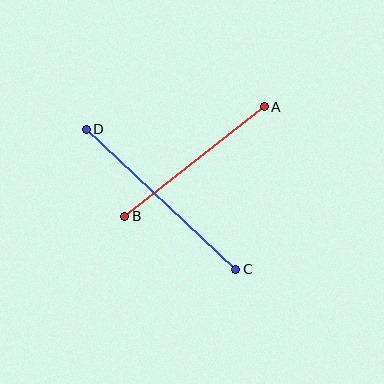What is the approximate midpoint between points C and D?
The midpoint is at approximately (161, 199) pixels.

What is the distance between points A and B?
The distance is approximately 178 pixels.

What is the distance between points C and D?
The distance is approximately 205 pixels.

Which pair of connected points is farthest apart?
Points C and D are farthest apart.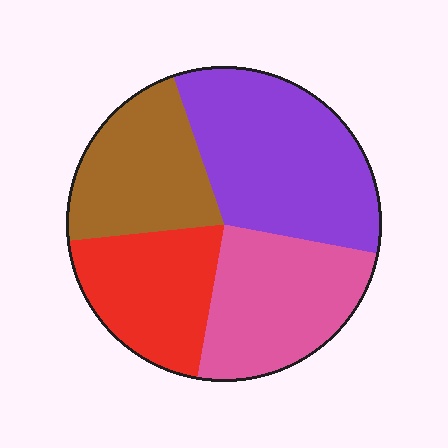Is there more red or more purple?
Purple.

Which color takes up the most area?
Purple, at roughly 35%.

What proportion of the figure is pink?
Pink takes up about one quarter (1/4) of the figure.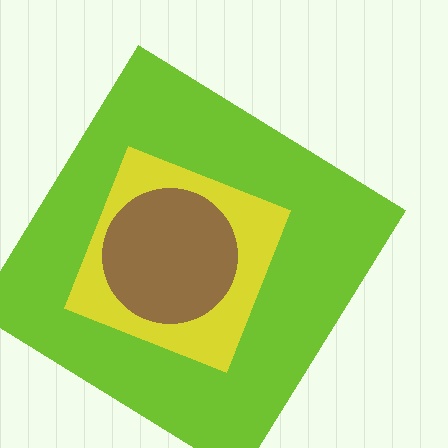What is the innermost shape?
The brown circle.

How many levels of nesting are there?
3.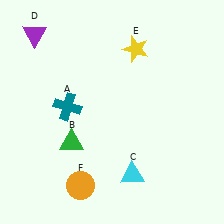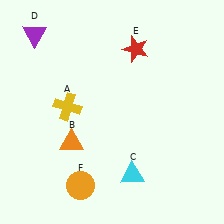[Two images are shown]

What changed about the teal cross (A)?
In Image 1, A is teal. In Image 2, it changed to yellow.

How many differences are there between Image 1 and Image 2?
There are 3 differences between the two images.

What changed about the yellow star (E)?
In Image 1, E is yellow. In Image 2, it changed to red.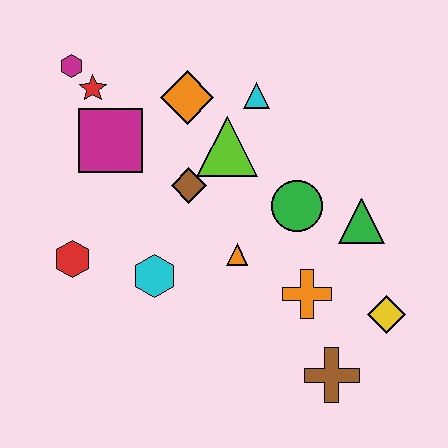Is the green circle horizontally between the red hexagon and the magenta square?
No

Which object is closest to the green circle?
The green triangle is closest to the green circle.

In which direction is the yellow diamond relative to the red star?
The yellow diamond is to the right of the red star.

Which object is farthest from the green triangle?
The magenta hexagon is farthest from the green triangle.